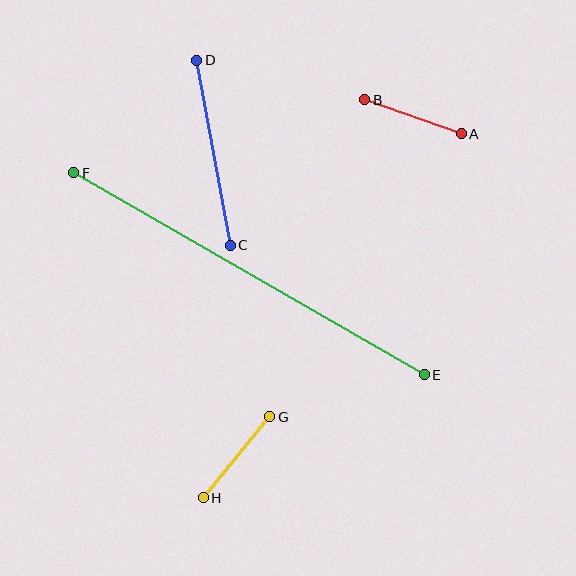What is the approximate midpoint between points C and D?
The midpoint is at approximately (213, 153) pixels.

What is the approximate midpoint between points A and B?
The midpoint is at approximately (413, 117) pixels.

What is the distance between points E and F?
The distance is approximately 405 pixels.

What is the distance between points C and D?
The distance is approximately 188 pixels.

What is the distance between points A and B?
The distance is approximately 102 pixels.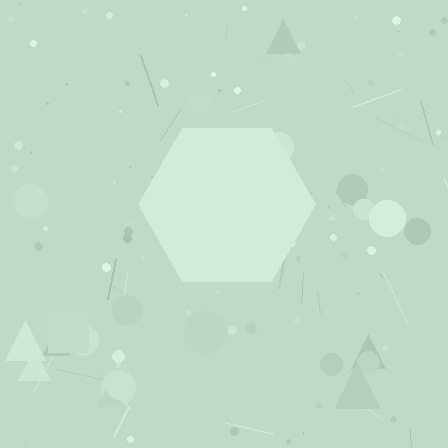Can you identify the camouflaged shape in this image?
The camouflaged shape is a hexagon.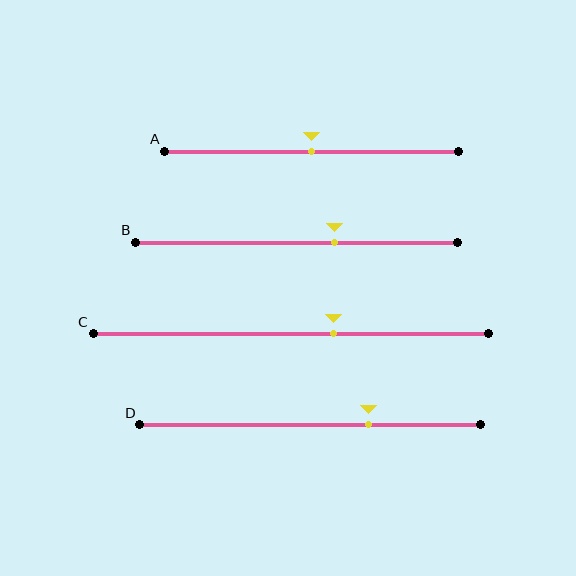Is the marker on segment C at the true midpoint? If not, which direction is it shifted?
No, the marker on segment C is shifted to the right by about 11% of the segment length.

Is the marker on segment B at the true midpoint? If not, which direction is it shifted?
No, the marker on segment B is shifted to the right by about 12% of the segment length.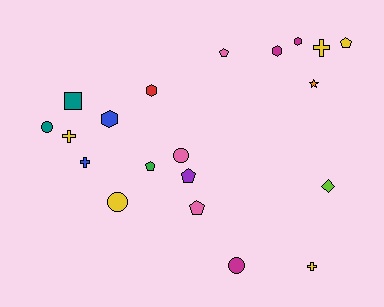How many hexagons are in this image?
There are 4 hexagons.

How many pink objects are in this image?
There are 3 pink objects.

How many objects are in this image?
There are 20 objects.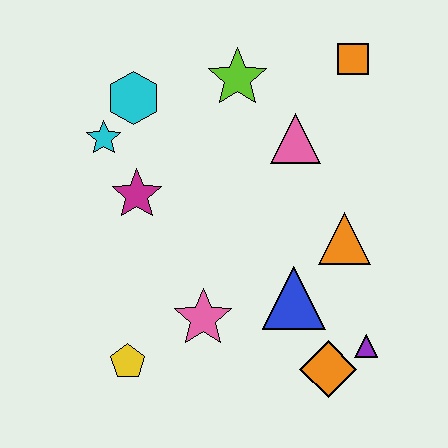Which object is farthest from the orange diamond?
The cyan hexagon is farthest from the orange diamond.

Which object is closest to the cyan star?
The cyan hexagon is closest to the cyan star.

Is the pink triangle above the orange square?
No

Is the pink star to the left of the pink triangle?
Yes